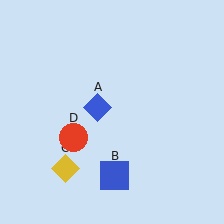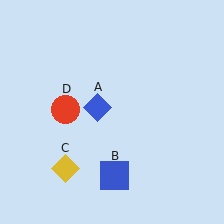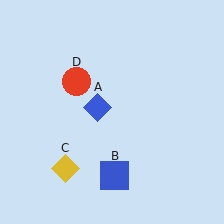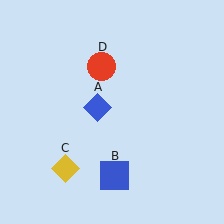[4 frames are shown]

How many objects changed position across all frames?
1 object changed position: red circle (object D).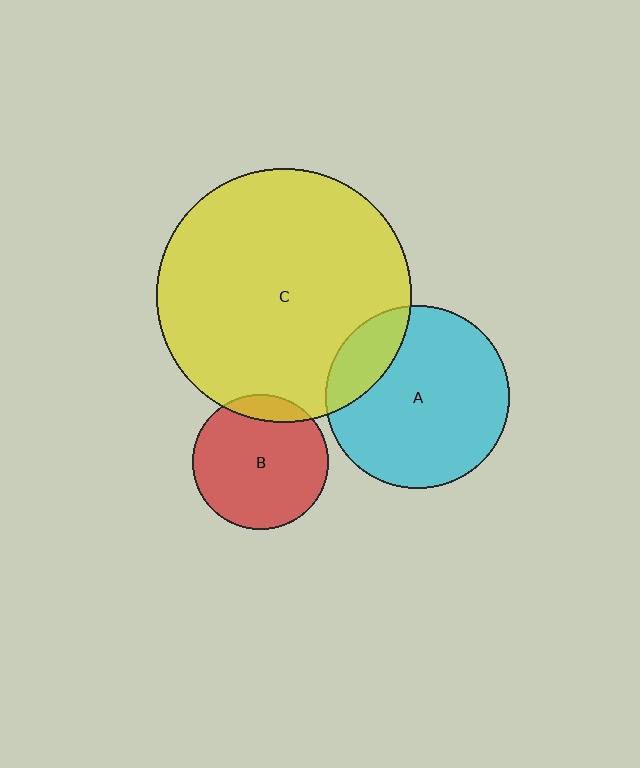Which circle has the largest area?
Circle C (yellow).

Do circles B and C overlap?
Yes.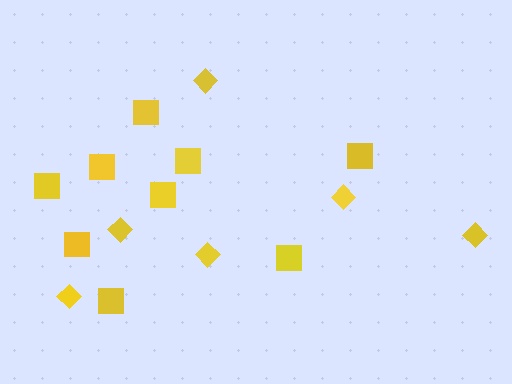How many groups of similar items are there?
There are 2 groups: one group of diamonds (6) and one group of squares (9).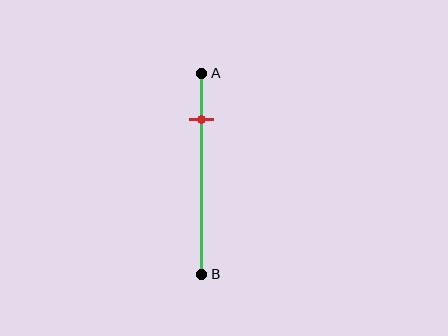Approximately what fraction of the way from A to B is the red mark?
The red mark is approximately 25% of the way from A to B.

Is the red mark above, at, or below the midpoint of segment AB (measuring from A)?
The red mark is above the midpoint of segment AB.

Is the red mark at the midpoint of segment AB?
No, the mark is at about 25% from A, not at the 50% midpoint.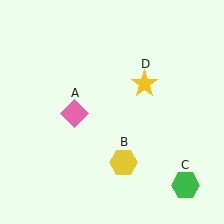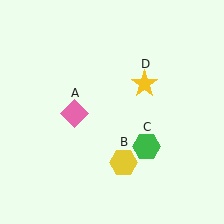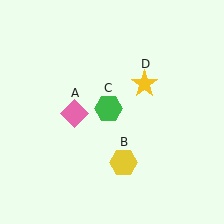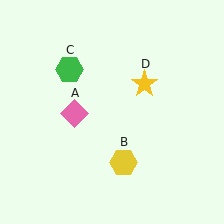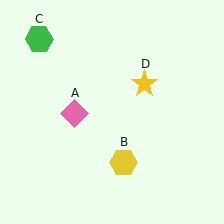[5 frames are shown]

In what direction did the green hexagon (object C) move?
The green hexagon (object C) moved up and to the left.